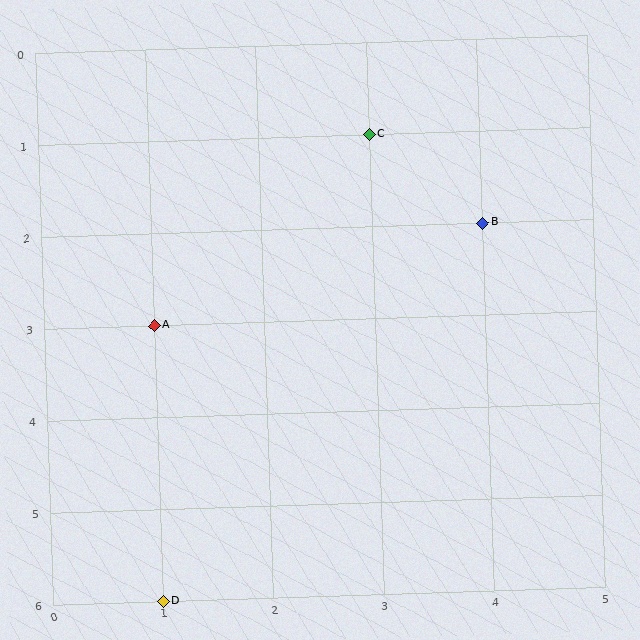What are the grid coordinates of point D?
Point D is at grid coordinates (1, 6).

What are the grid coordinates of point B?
Point B is at grid coordinates (4, 2).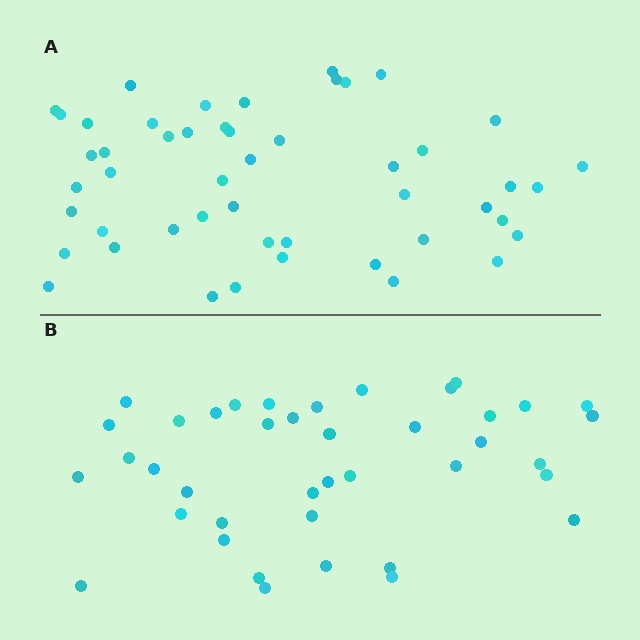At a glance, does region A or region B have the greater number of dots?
Region A (the top region) has more dots.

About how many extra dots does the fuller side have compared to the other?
Region A has roughly 8 or so more dots than region B.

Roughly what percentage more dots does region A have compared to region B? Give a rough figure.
About 20% more.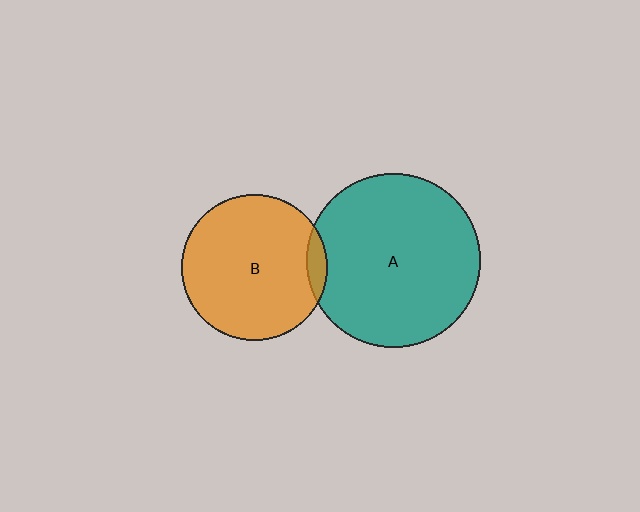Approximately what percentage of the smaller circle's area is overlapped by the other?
Approximately 5%.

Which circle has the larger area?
Circle A (teal).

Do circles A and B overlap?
Yes.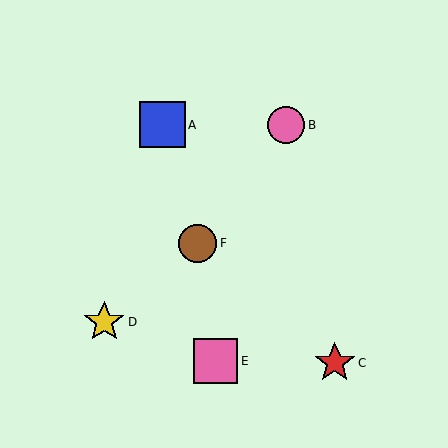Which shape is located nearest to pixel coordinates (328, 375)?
The red star (labeled C) at (335, 363) is nearest to that location.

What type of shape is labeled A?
Shape A is a blue square.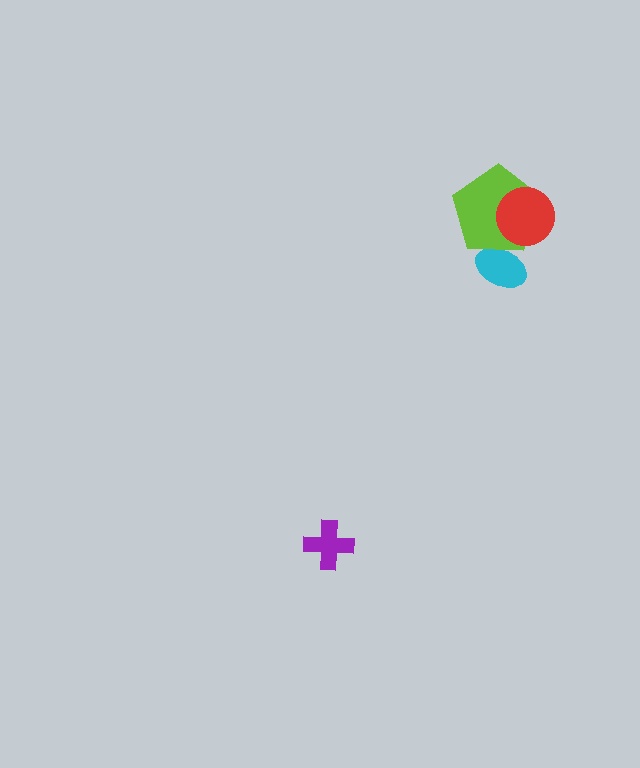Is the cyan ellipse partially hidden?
Yes, it is partially covered by another shape.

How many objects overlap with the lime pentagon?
2 objects overlap with the lime pentagon.